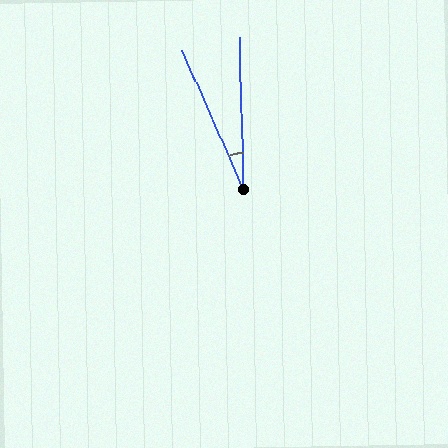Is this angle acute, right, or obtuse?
It is acute.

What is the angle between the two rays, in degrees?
Approximately 22 degrees.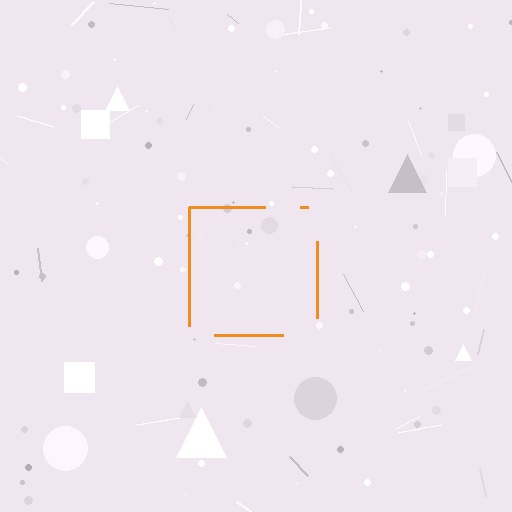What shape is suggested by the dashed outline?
The dashed outline suggests a square.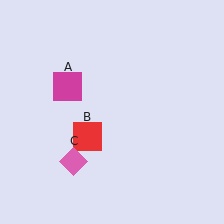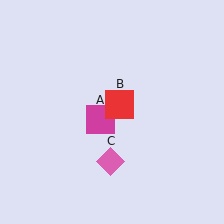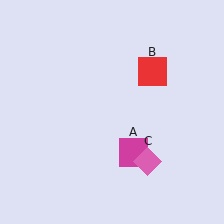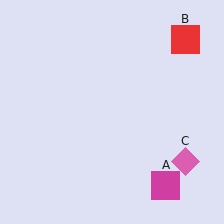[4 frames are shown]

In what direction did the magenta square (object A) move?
The magenta square (object A) moved down and to the right.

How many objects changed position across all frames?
3 objects changed position: magenta square (object A), red square (object B), pink diamond (object C).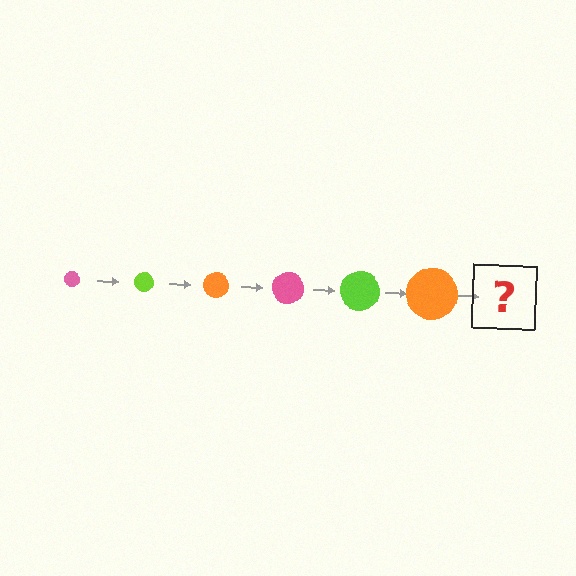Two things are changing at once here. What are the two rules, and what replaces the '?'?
The two rules are that the circle grows larger each step and the color cycles through pink, lime, and orange. The '?' should be a pink circle, larger than the previous one.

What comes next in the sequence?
The next element should be a pink circle, larger than the previous one.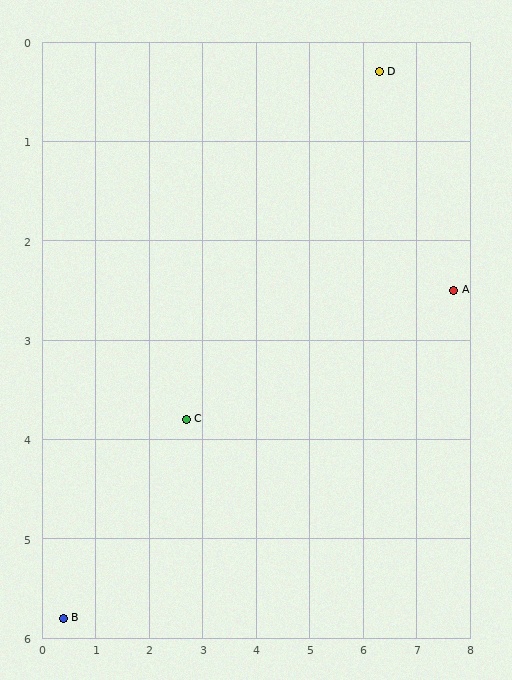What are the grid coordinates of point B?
Point B is at approximately (0.4, 5.8).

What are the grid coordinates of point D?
Point D is at approximately (6.3, 0.3).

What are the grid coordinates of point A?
Point A is at approximately (7.7, 2.5).